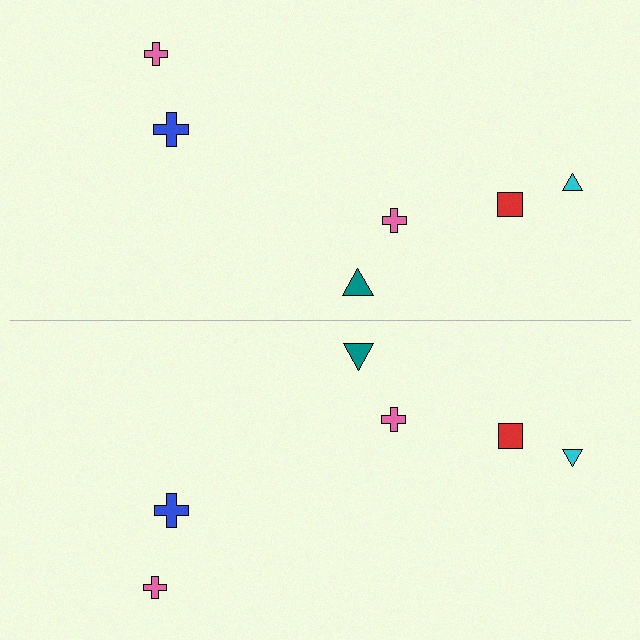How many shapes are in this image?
There are 12 shapes in this image.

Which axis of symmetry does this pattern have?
The pattern has a horizontal axis of symmetry running through the center of the image.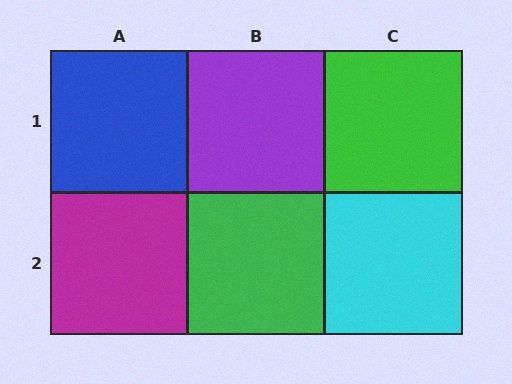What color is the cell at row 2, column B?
Green.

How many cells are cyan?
1 cell is cyan.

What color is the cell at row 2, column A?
Magenta.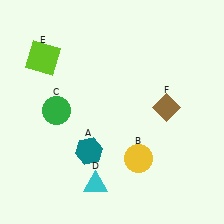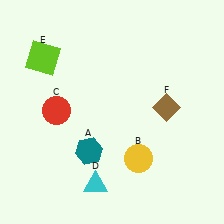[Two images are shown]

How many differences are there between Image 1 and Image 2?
There is 1 difference between the two images.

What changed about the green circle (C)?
In Image 1, C is green. In Image 2, it changed to red.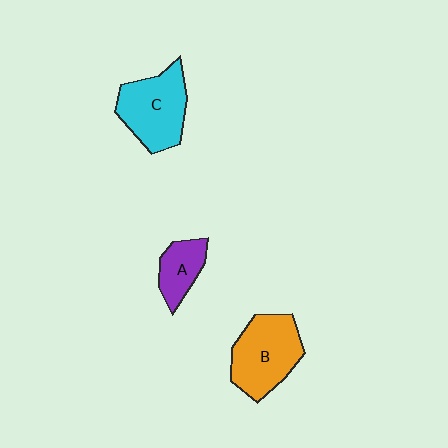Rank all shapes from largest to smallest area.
From largest to smallest: B (orange), C (cyan), A (purple).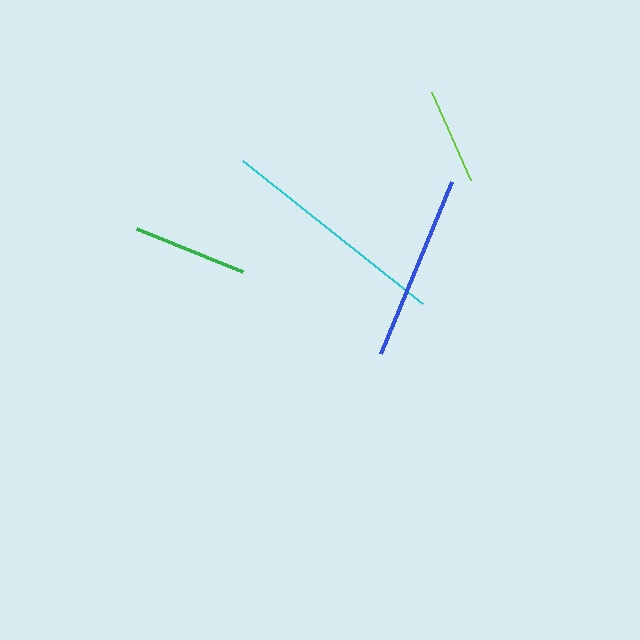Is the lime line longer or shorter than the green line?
The green line is longer than the lime line.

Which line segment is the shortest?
The lime line is the shortest at approximately 97 pixels.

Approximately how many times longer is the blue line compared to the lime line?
The blue line is approximately 1.9 times the length of the lime line.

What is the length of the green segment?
The green segment is approximately 115 pixels long.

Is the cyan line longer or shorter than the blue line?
The cyan line is longer than the blue line.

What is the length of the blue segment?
The blue segment is approximately 186 pixels long.